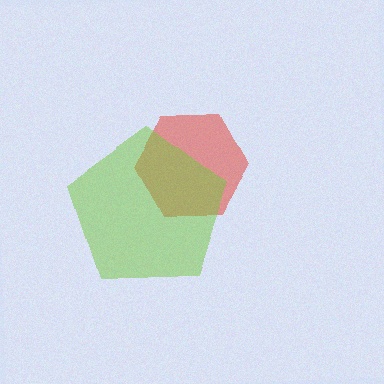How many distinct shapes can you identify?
There are 2 distinct shapes: a red hexagon, a lime pentagon.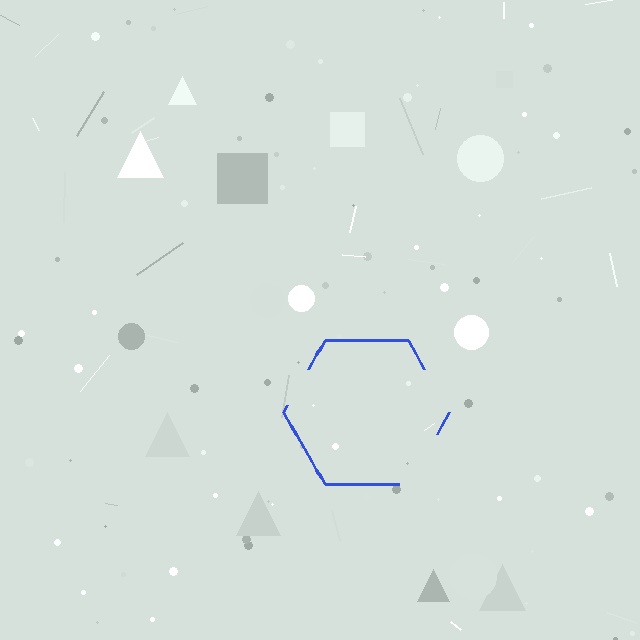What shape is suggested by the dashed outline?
The dashed outline suggests a hexagon.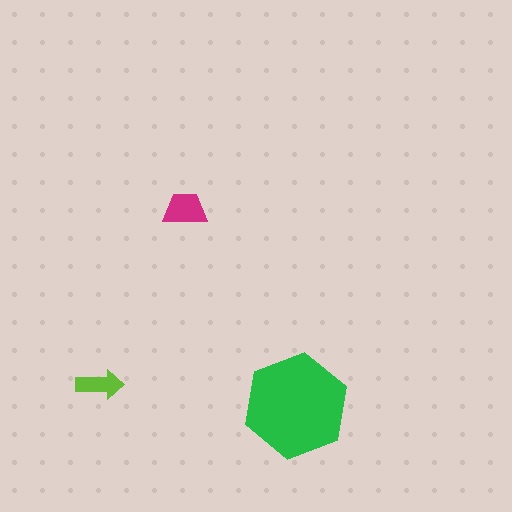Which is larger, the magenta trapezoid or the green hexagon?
The green hexagon.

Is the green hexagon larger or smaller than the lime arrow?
Larger.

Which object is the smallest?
The lime arrow.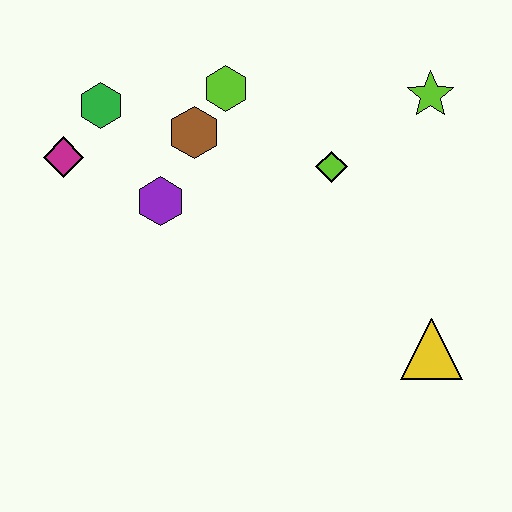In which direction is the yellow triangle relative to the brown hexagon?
The yellow triangle is to the right of the brown hexagon.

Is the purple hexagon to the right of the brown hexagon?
No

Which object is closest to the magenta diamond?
The green hexagon is closest to the magenta diamond.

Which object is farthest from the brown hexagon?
The yellow triangle is farthest from the brown hexagon.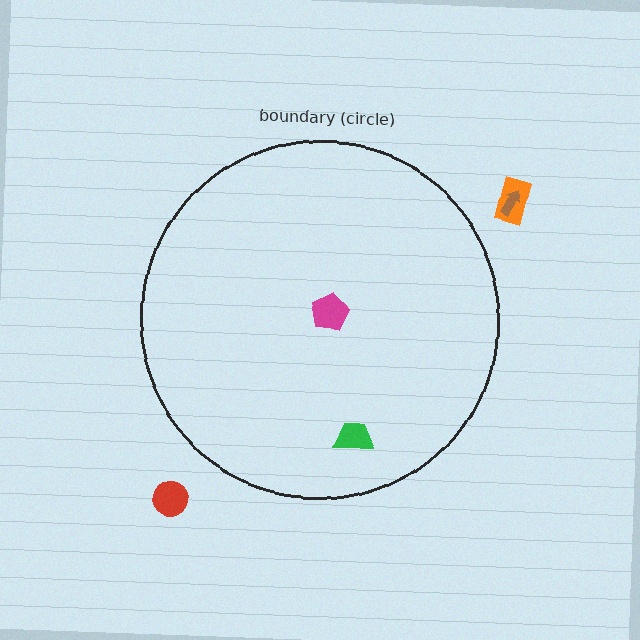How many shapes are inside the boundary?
2 inside, 3 outside.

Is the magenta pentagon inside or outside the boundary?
Inside.